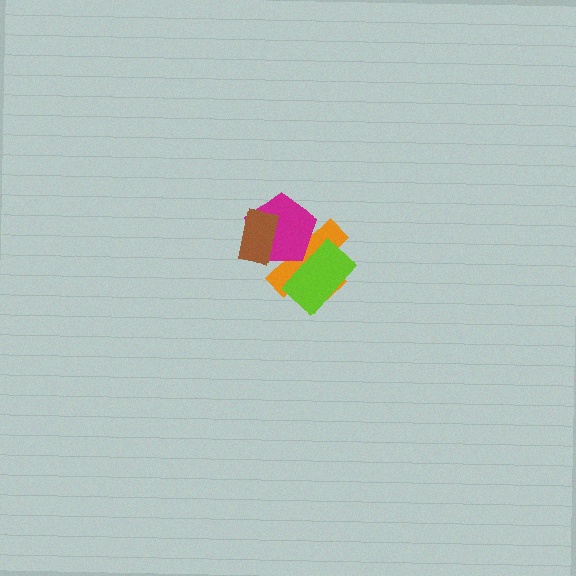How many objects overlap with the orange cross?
3 objects overlap with the orange cross.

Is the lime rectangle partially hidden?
Yes, it is partially covered by another shape.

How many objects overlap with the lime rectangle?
2 objects overlap with the lime rectangle.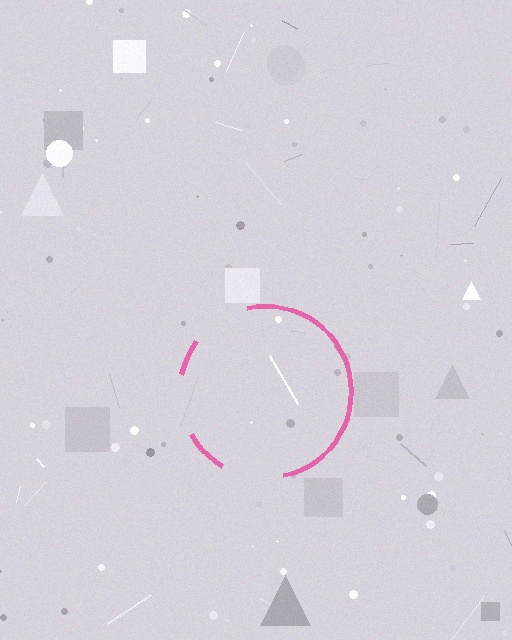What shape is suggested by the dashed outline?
The dashed outline suggests a circle.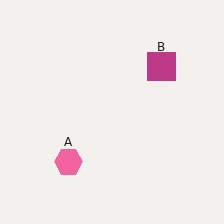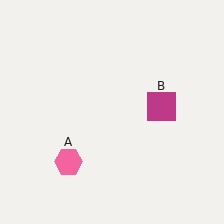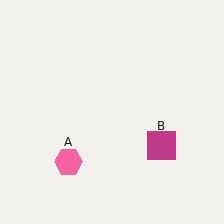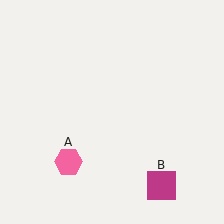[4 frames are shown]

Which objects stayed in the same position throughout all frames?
Pink hexagon (object A) remained stationary.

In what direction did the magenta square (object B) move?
The magenta square (object B) moved down.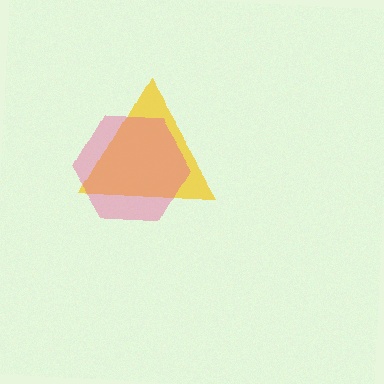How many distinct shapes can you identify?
There are 2 distinct shapes: a yellow triangle, a pink hexagon.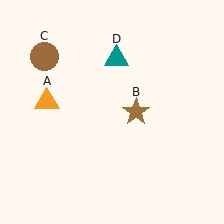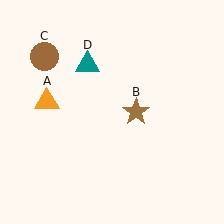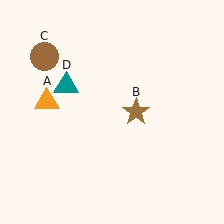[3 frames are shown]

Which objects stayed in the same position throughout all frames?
Orange triangle (object A) and brown star (object B) and brown circle (object C) remained stationary.